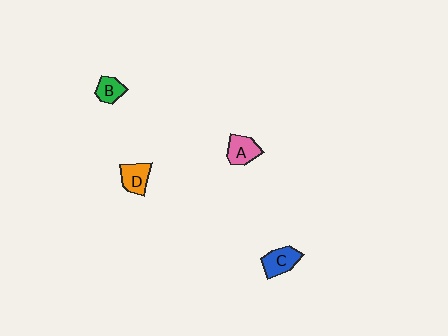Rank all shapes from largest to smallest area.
From largest to smallest: C (blue), D (orange), A (pink), B (green).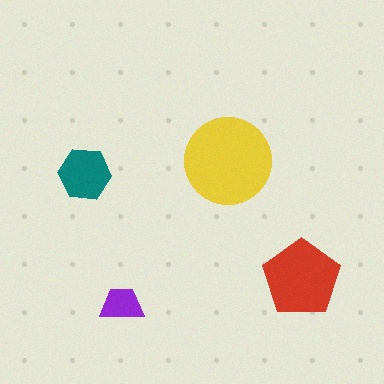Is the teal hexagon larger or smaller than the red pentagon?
Smaller.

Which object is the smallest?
The purple trapezoid.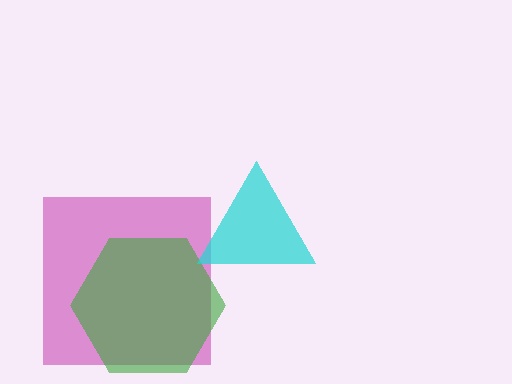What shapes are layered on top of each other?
The layered shapes are: a magenta square, a green hexagon, a cyan triangle.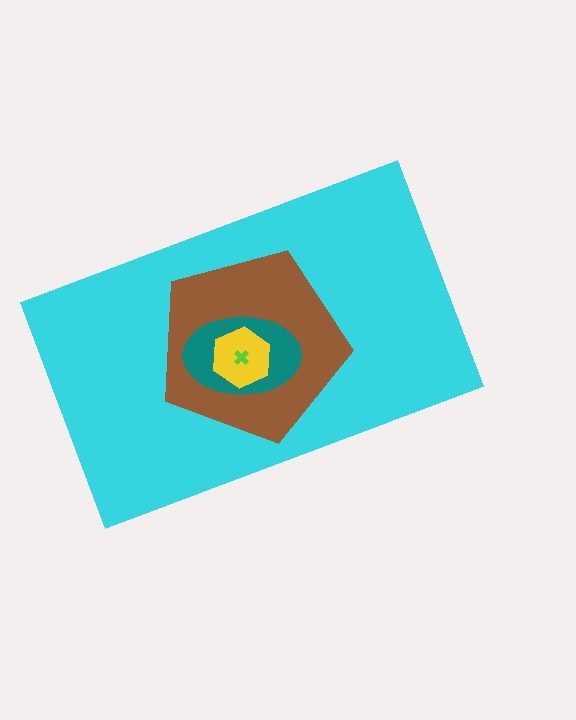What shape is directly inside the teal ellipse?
The yellow hexagon.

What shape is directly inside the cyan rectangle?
The brown pentagon.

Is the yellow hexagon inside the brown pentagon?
Yes.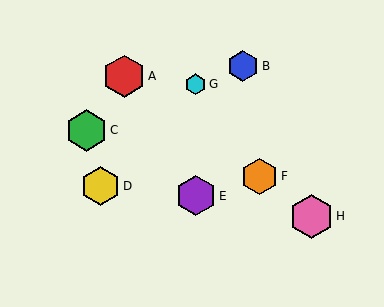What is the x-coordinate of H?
Object H is at x≈311.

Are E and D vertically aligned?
No, E is at x≈196 and D is at x≈100.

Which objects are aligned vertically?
Objects E, G are aligned vertically.